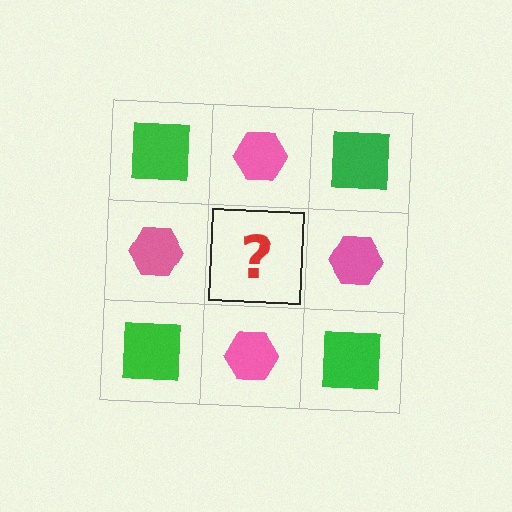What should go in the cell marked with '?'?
The missing cell should contain a green square.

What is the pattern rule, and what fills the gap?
The rule is that it alternates green square and pink hexagon in a checkerboard pattern. The gap should be filled with a green square.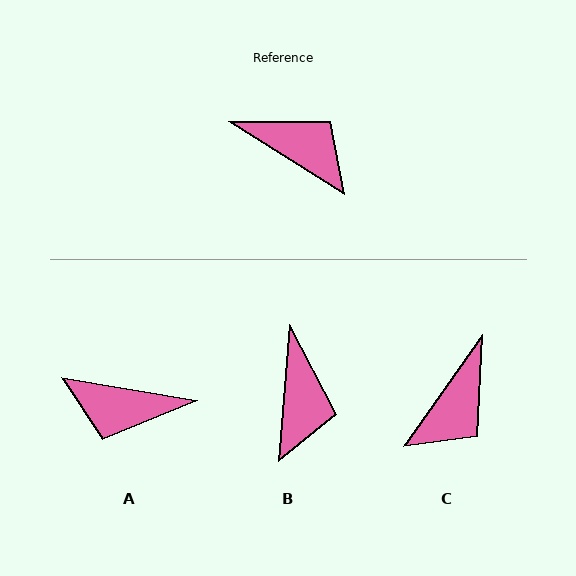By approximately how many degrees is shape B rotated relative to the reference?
Approximately 62 degrees clockwise.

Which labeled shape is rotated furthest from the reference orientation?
A, about 158 degrees away.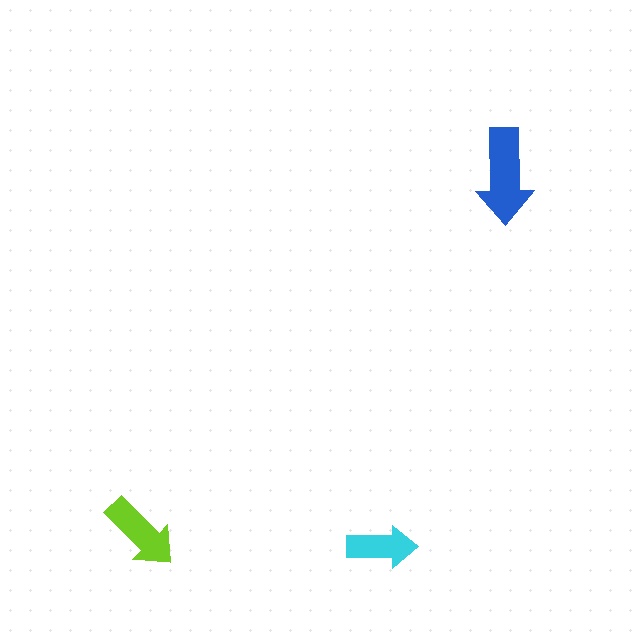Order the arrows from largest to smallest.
the blue one, the lime one, the cyan one.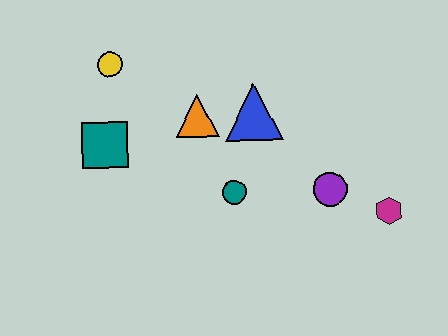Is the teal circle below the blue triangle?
Yes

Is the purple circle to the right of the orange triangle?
Yes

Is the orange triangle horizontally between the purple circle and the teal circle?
No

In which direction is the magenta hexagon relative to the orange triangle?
The magenta hexagon is to the right of the orange triangle.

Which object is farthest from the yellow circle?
The magenta hexagon is farthest from the yellow circle.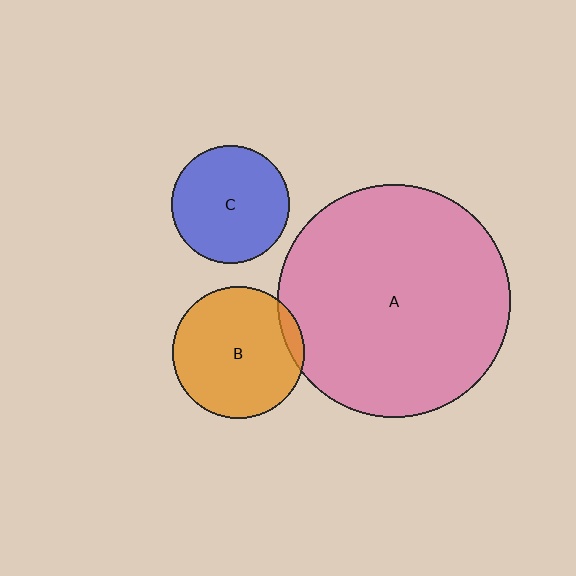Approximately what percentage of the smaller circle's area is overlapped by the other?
Approximately 5%.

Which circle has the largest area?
Circle A (pink).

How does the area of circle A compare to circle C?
Approximately 3.9 times.